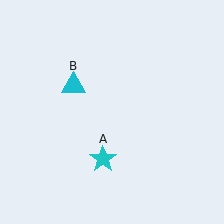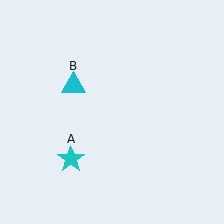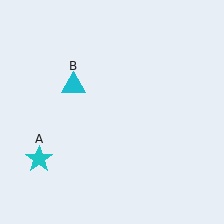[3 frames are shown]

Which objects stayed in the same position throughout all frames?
Cyan triangle (object B) remained stationary.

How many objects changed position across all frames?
1 object changed position: cyan star (object A).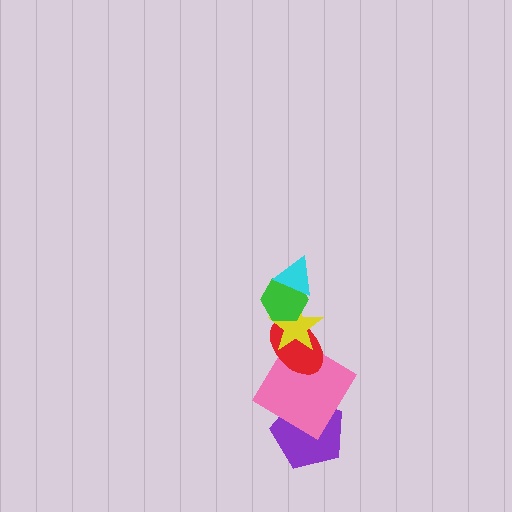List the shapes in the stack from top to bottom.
From top to bottom: the cyan triangle, the green hexagon, the yellow star, the red ellipse, the pink diamond, the purple pentagon.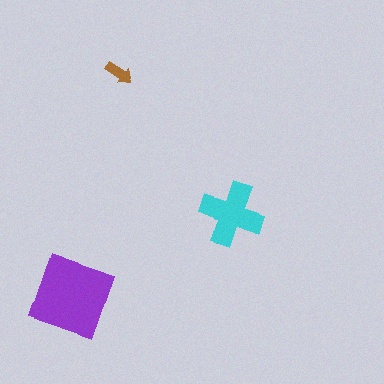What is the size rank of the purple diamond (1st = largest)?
1st.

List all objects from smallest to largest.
The brown arrow, the cyan cross, the purple diamond.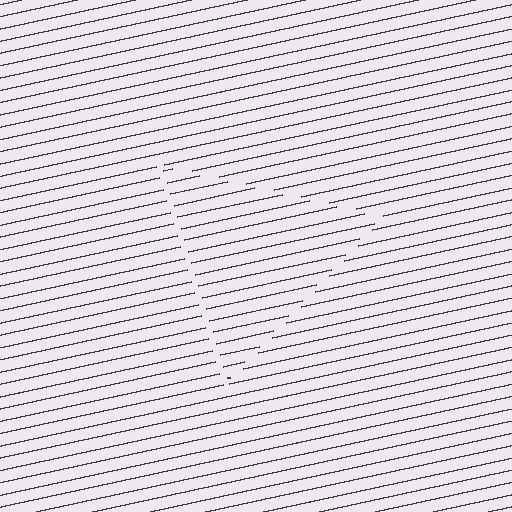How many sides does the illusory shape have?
3 sides — the line-ends trace a triangle.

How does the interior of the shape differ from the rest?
The interior of the shape contains the same grating, shifted by half a period — the contour is defined by the phase discontinuity where line-ends from the inner and outer gratings abut.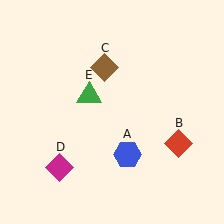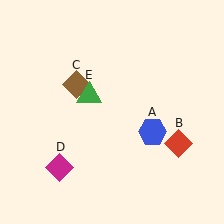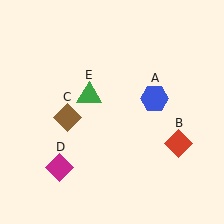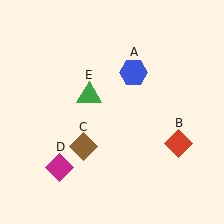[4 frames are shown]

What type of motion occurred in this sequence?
The blue hexagon (object A), brown diamond (object C) rotated counterclockwise around the center of the scene.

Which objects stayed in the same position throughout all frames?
Red diamond (object B) and magenta diamond (object D) and green triangle (object E) remained stationary.